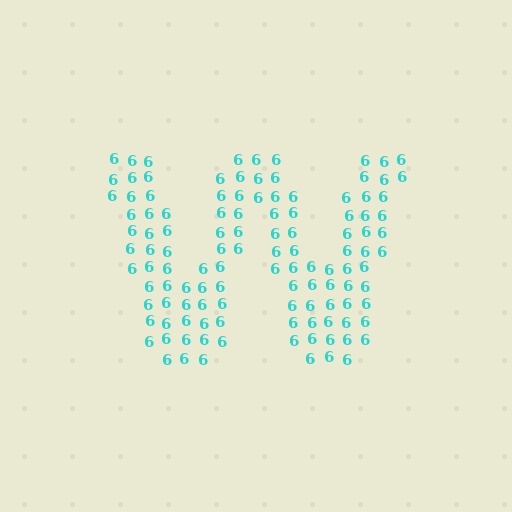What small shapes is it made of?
It is made of small digit 6's.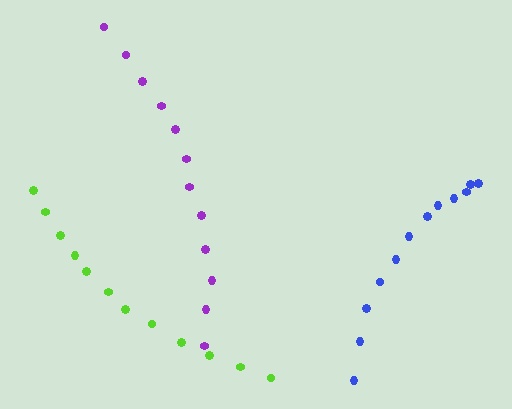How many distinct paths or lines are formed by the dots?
There are 3 distinct paths.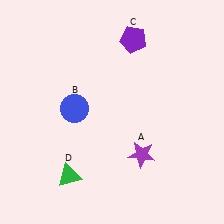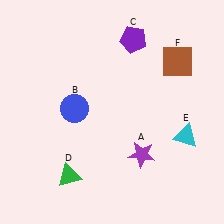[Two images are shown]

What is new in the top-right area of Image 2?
A brown square (F) was added in the top-right area of Image 2.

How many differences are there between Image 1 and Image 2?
There are 2 differences between the two images.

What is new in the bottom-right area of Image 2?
A cyan triangle (E) was added in the bottom-right area of Image 2.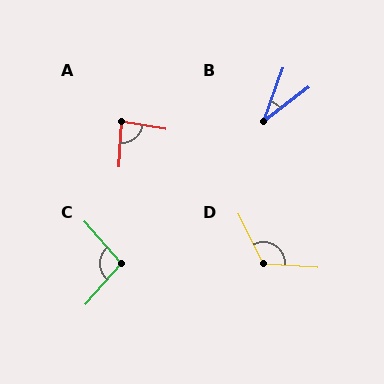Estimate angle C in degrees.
Approximately 98 degrees.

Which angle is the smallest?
B, at approximately 33 degrees.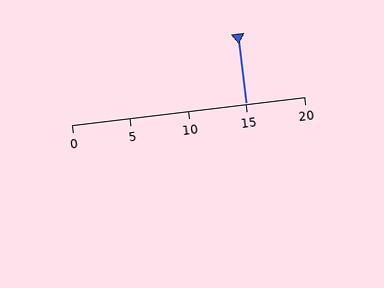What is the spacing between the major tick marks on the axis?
The major ticks are spaced 5 apart.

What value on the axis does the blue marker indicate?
The marker indicates approximately 15.